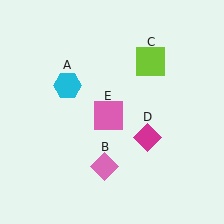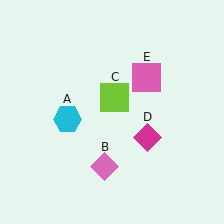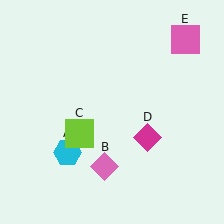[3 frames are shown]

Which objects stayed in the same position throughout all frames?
Pink diamond (object B) and magenta diamond (object D) remained stationary.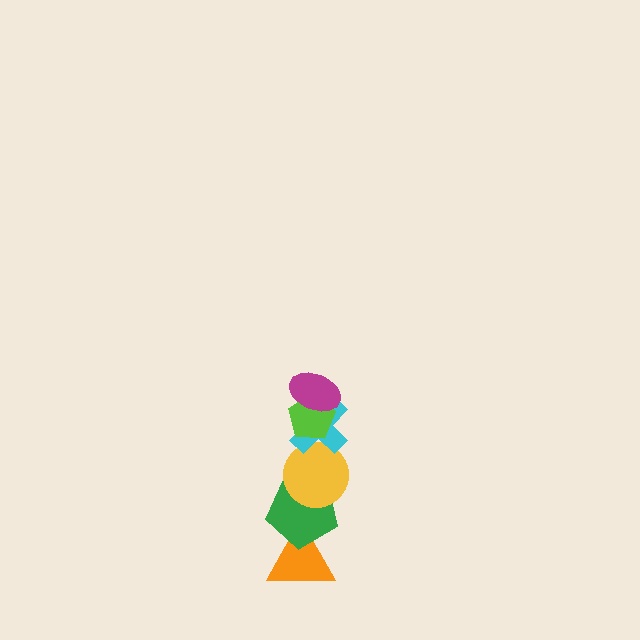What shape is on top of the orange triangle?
The green pentagon is on top of the orange triangle.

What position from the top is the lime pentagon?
The lime pentagon is 2nd from the top.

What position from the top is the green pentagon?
The green pentagon is 5th from the top.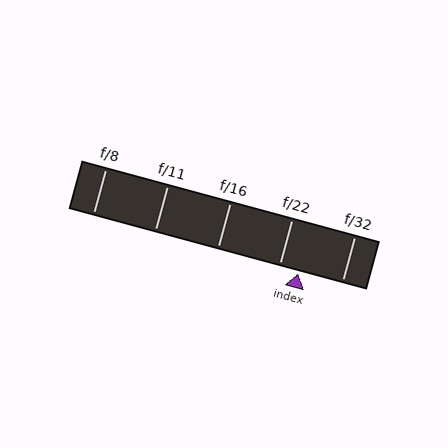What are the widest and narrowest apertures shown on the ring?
The widest aperture shown is f/8 and the narrowest is f/32.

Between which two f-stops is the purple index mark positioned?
The index mark is between f/22 and f/32.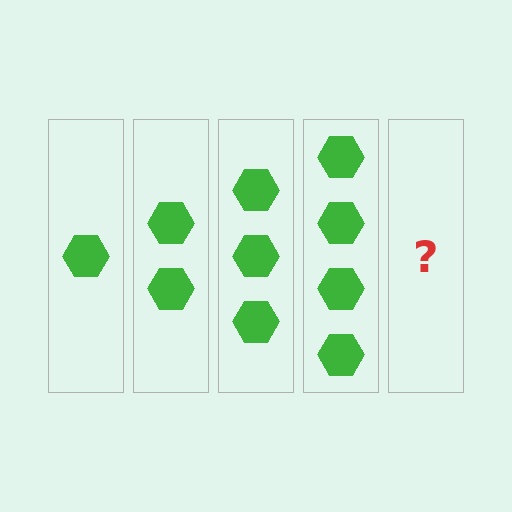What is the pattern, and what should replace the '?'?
The pattern is that each step adds one more hexagon. The '?' should be 5 hexagons.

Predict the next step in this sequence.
The next step is 5 hexagons.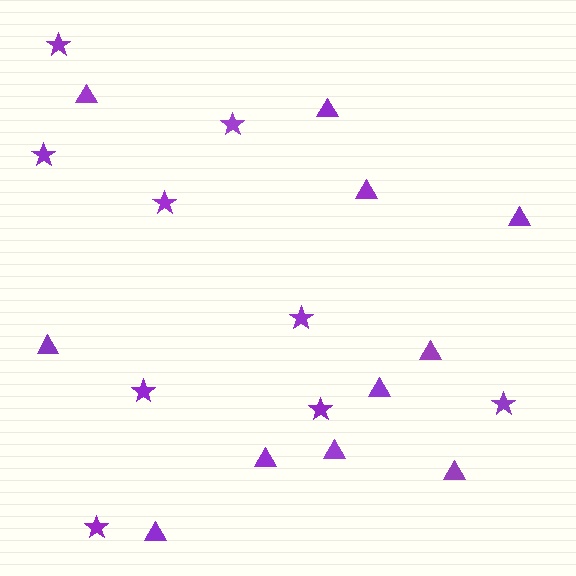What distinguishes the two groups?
There are 2 groups: one group of triangles (11) and one group of stars (9).